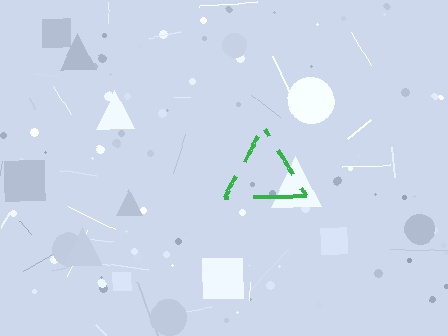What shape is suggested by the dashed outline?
The dashed outline suggests a triangle.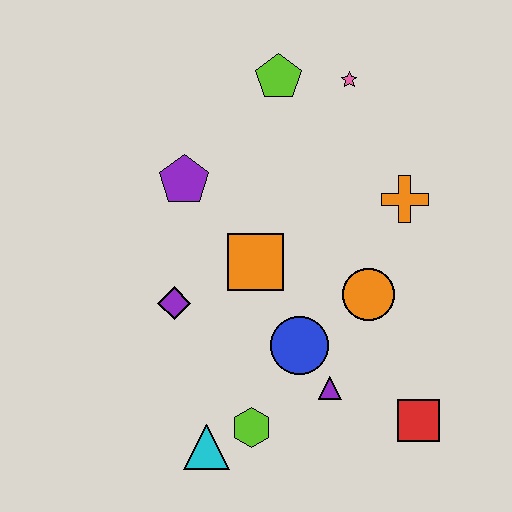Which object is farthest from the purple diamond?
The pink star is farthest from the purple diamond.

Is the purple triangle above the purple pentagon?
No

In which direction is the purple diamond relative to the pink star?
The purple diamond is below the pink star.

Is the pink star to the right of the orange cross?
No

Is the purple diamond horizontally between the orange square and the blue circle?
No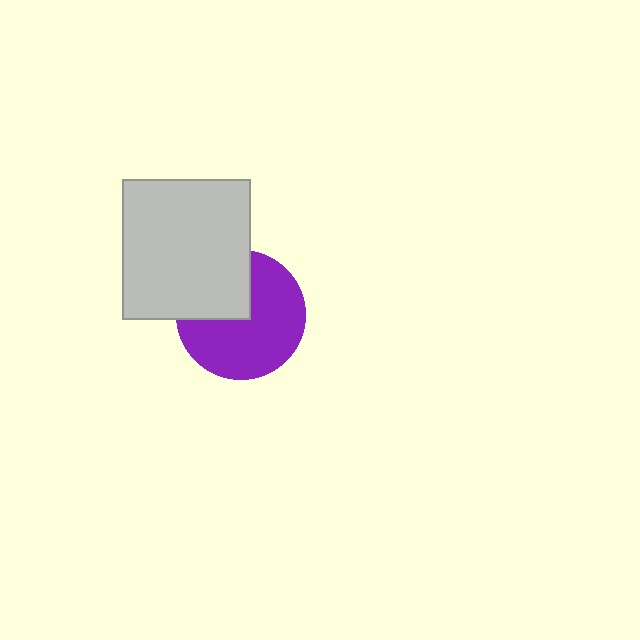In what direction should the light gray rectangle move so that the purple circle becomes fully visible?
The light gray rectangle should move toward the upper-left. That is the shortest direction to clear the overlap and leave the purple circle fully visible.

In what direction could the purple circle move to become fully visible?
The purple circle could move toward the lower-right. That would shift it out from behind the light gray rectangle entirely.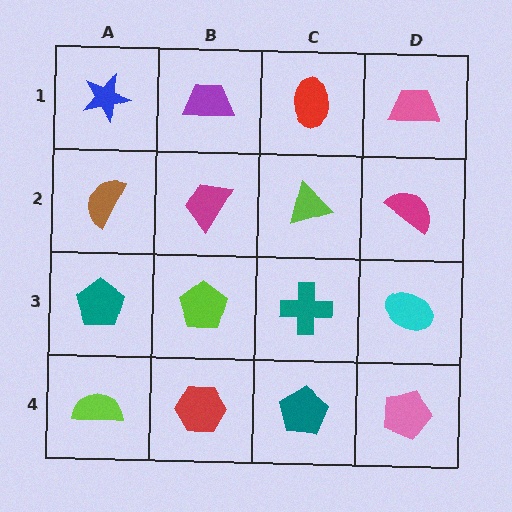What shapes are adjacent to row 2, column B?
A purple trapezoid (row 1, column B), a lime pentagon (row 3, column B), a brown semicircle (row 2, column A), a lime triangle (row 2, column C).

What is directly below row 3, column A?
A lime semicircle.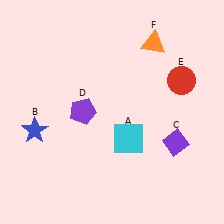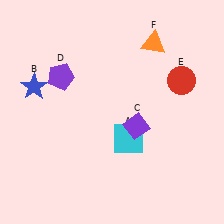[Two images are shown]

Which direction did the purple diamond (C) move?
The purple diamond (C) moved left.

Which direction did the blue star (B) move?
The blue star (B) moved up.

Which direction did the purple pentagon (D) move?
The purple pentagon (D) moved up.